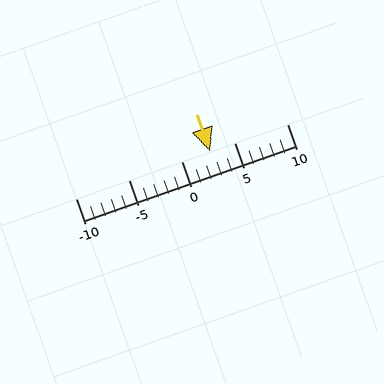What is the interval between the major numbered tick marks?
The major tick marks are spaced 5 units apart.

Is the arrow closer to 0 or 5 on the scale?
The arrow is closer to 5.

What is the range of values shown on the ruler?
The ruler shows values from -10 to 10.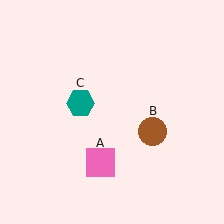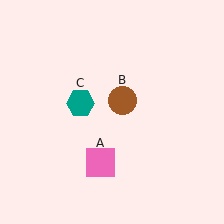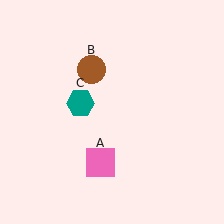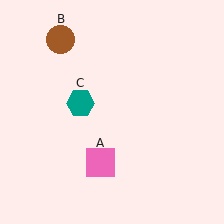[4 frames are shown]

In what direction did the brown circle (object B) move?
The brown circle (object B) moved up and to the left.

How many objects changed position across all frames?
1 object changed position: brown circle (object B).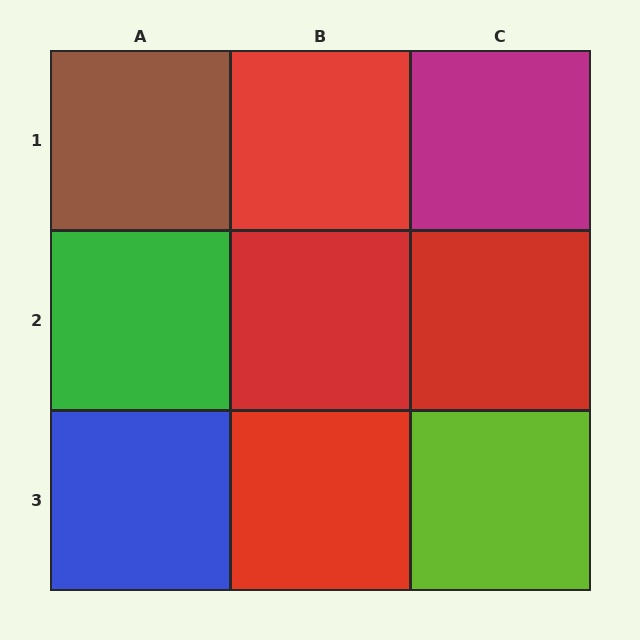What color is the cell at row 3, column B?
Red.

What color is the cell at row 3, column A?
Blue.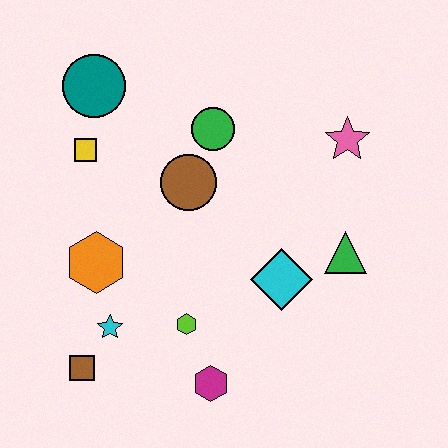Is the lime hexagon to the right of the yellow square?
Yes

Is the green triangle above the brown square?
Yes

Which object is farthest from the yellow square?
The green triangle is farthest from the yellow square.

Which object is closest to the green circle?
The brown circle is closest to the green circle.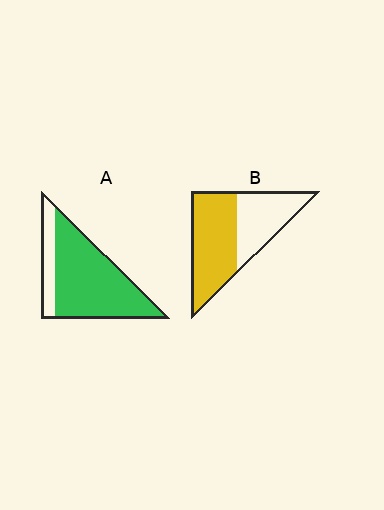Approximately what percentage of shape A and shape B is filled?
A is approximately 80% and B is approximately 60%.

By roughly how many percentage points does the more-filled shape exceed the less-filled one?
By roughly 20 percentage points (A over B).